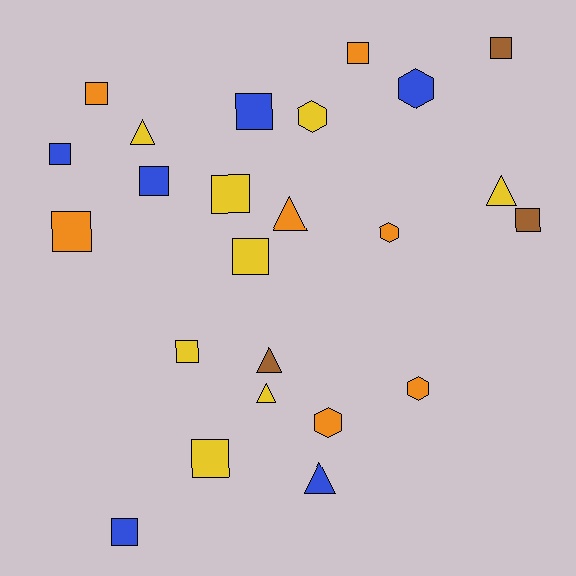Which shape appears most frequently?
Square, with 13 objects.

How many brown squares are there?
There are 2 brown squares.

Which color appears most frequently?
Yellow, with 8 objects.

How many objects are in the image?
There are 24 objects.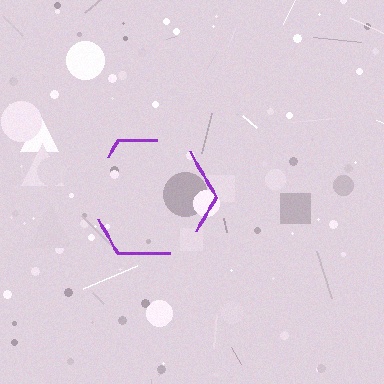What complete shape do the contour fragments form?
The contour fragments form a hexagon.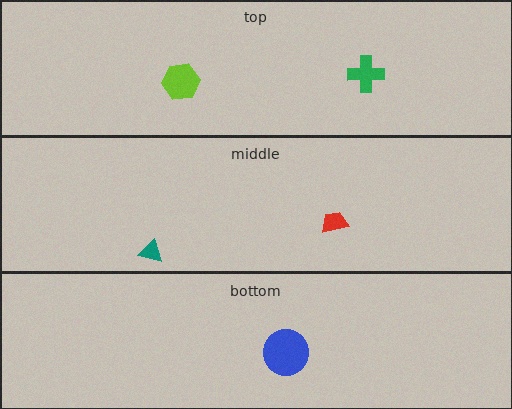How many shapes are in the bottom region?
1.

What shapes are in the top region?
The green cross, the lime hexagon.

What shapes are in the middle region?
The teal triangle, the red trapezoid.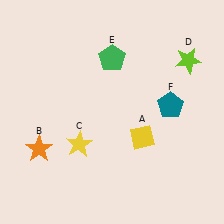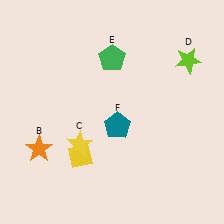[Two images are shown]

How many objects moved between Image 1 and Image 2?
2 objects moved between the two images.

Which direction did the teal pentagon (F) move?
The teal pentagon (F) moved left.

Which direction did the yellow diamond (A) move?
The yellow diamond (A) moved left.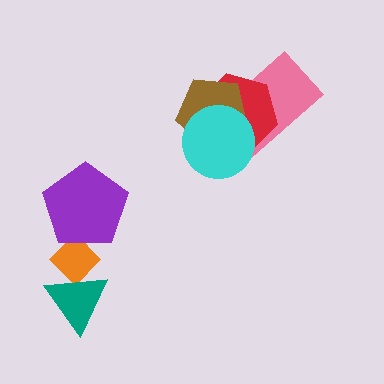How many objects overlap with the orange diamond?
2 objects overlap with the orange diamond.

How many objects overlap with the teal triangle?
1 object overlaps with the teal triangle.